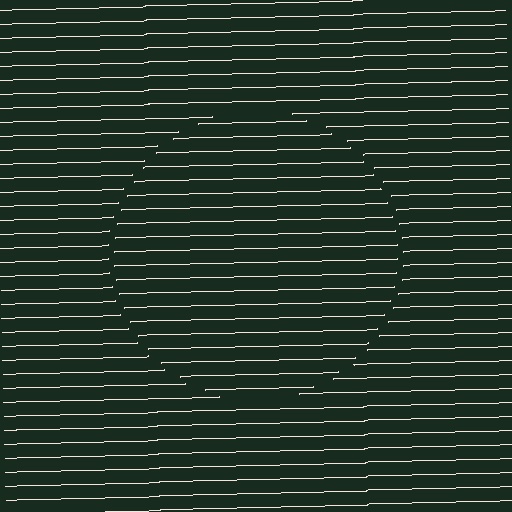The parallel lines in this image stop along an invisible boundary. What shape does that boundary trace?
An illusory circle. The interior of the shape contains the same grating, shifted by half a period — the contour is defined by the phase discontinuity where line-ends from the inner and outer gratings abut.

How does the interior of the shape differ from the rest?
The interior of the shape contains the same grating, shifted by half a period — the contour is defined by the phase discontinuity where line-ends from the inner and outer gratings abut.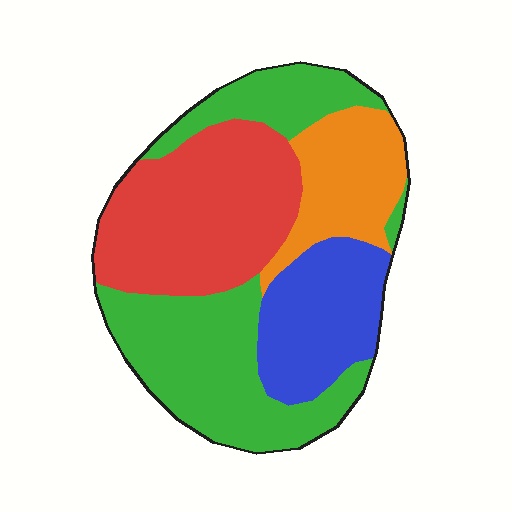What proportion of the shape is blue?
Blue covers 18% of the shape.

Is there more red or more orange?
Red.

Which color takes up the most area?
Green, at roughly 35%.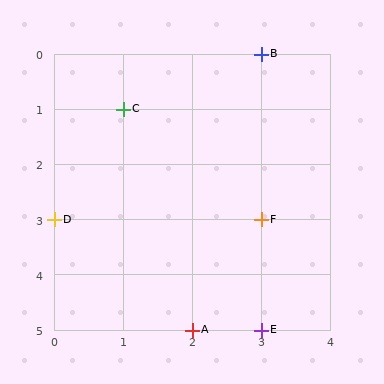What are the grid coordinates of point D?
Point D is at grid coordinates (0, 3).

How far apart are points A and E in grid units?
Points A and E are 1 column apart.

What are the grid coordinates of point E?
Point E is at grid coordinates (3, 5).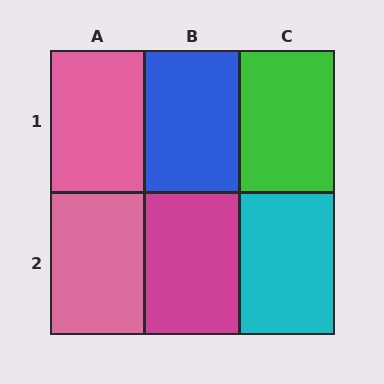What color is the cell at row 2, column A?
Pink.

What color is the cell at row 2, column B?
Magenta.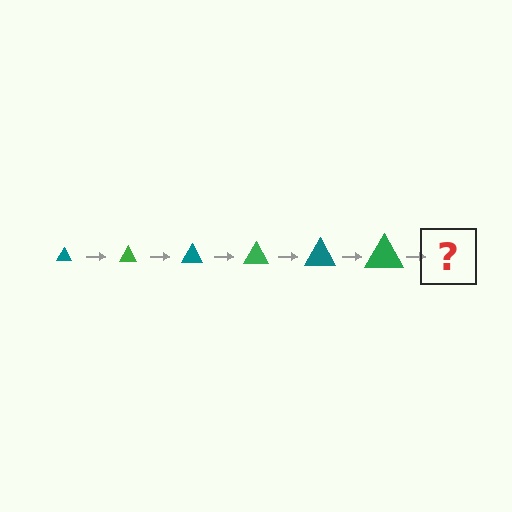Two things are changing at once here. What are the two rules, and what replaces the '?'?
The two rules are that the triangle grows larger each step and the color cycles through teal and green. The '?' should be a teal triangle, larger than the previous one.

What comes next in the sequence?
The next element should be a teal triangle, larger than the previous one.